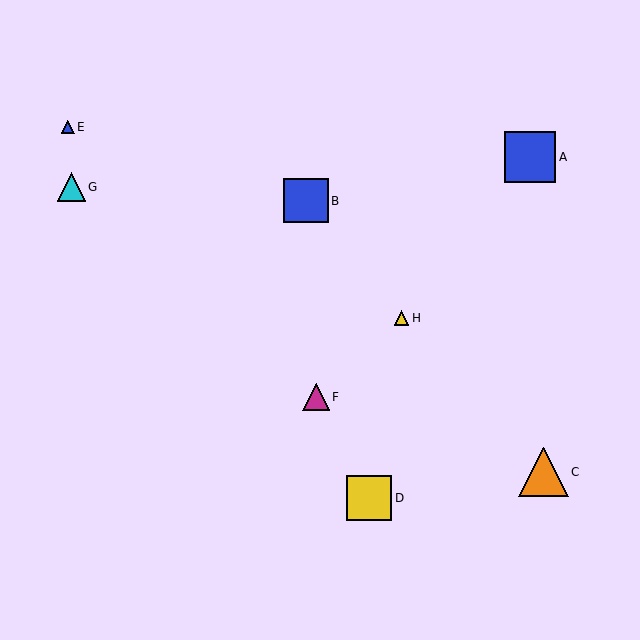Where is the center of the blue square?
The center of the blue square is at (306, 201).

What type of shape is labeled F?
Shape F is a magenta triangle.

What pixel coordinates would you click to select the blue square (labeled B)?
Click at (306, 201) to select the blue square B.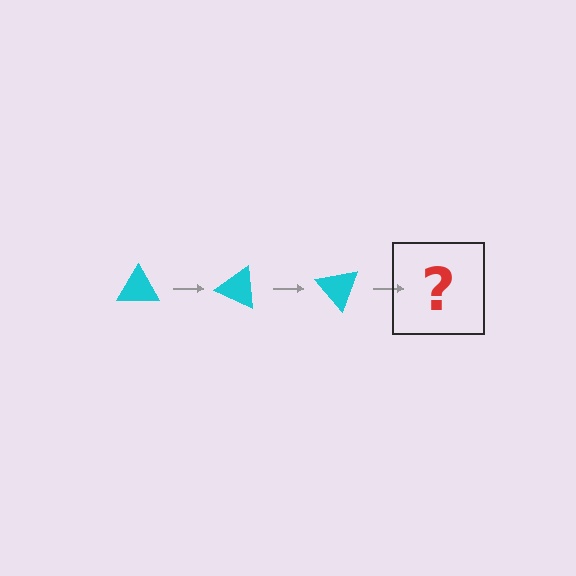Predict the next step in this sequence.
The next step is a cyan triangle rotated 75 degrees.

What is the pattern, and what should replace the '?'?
The pattern is that the triangle rotates 25 degrees each step. The '?' should be a cyan triangle rotated 75 degrees.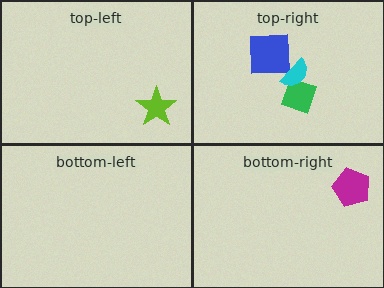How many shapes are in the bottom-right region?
1.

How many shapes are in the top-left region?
1.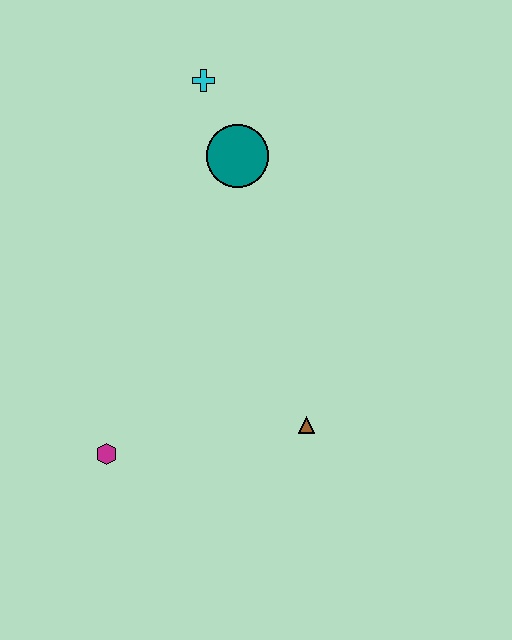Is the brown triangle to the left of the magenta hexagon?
No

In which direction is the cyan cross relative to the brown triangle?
The cyan cross is above the brown triangle.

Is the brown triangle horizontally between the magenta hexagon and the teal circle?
No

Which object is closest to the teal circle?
The cyan cross is closest to the teal circle.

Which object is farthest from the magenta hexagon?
The cyan cross is farthest from the magenta hexagon.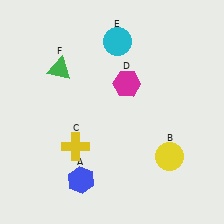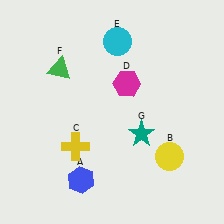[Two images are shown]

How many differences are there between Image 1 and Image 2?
There is 1 difference between the two images.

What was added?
A teal star (G) was added in Image 2.